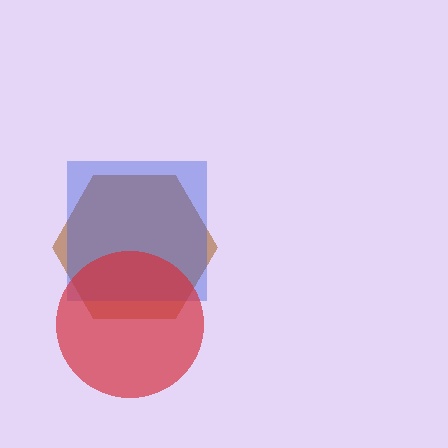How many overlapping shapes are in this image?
There are 3 overlapping shapes in the image.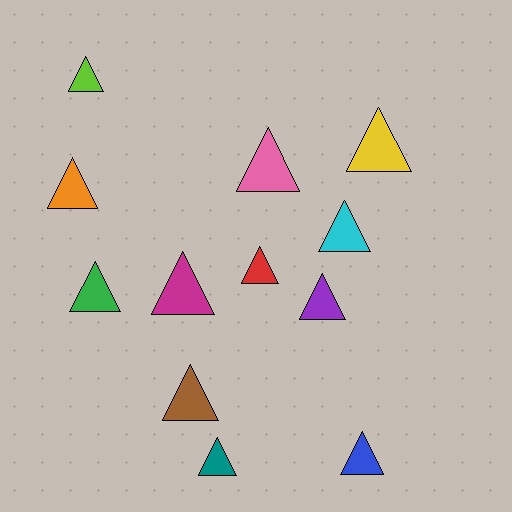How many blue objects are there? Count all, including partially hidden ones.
There is 1 blue object.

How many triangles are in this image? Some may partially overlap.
There are 12 triangles.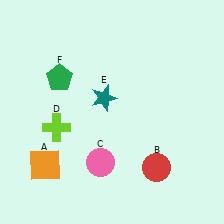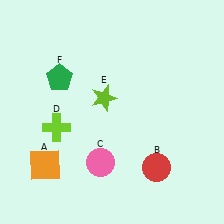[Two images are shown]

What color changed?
The star (E) changed from teal in Image 1 to lime in Image 2.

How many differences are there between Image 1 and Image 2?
There is 1 difference between the two images.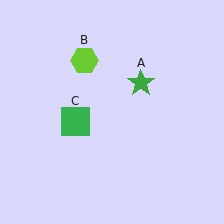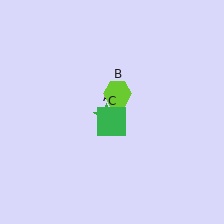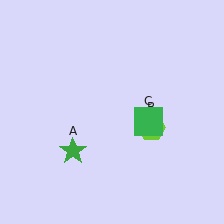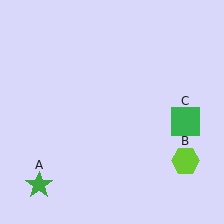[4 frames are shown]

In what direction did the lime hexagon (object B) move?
The lime hexagon (object B) moved down and to the right.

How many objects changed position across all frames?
3 objects changed position: green star (object A), lime hexagon (object B), green square (object C).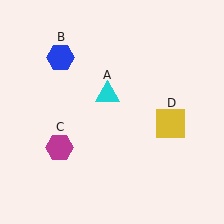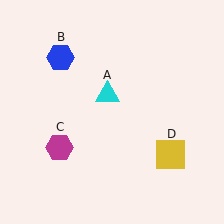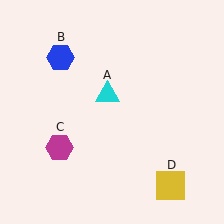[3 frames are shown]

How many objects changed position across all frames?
1 object changed position: yellow square (object D).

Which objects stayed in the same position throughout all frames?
Cyan triangle (object A) and blue hexagon (object B) and magenta hexagon (object C) remained stationary.